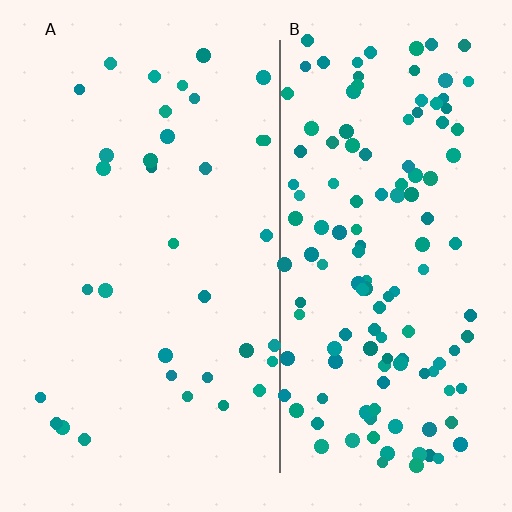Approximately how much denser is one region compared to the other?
Approximately 3.8× — region B over region A.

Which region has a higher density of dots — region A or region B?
B (the right).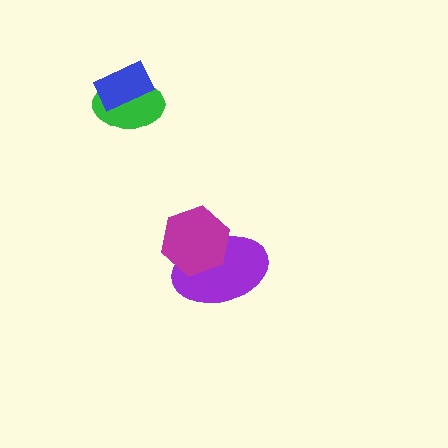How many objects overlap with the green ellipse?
1 object overlaps with the green ellipse.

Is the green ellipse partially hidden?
Yes, it is partially covered by another shape.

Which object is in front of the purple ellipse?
The magenta hexagon is in front of the purple ellipse.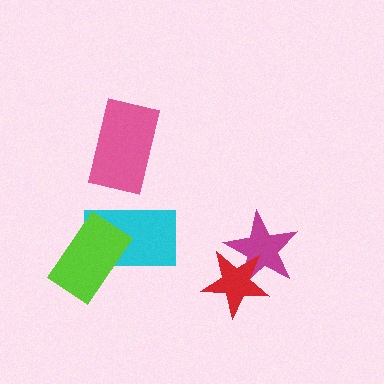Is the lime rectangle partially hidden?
No, no other shape covers it.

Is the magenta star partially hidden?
Yes, it is partially covered by another shape.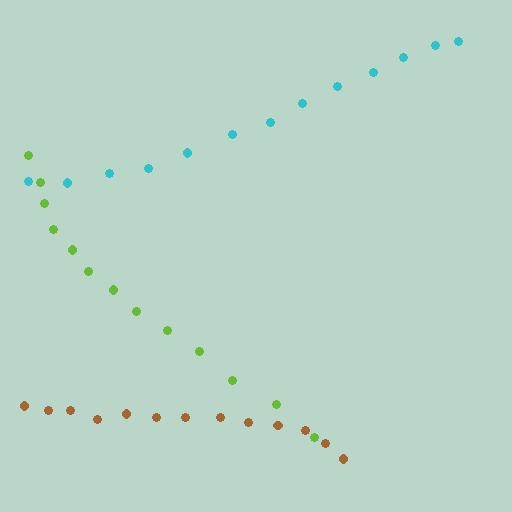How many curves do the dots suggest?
There are 3 distinct paths.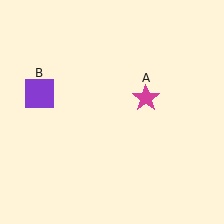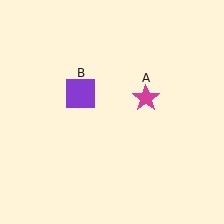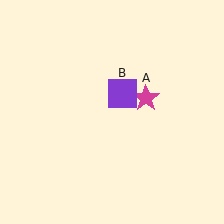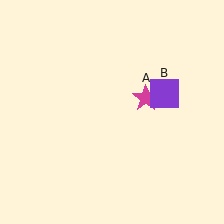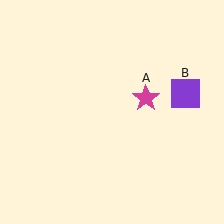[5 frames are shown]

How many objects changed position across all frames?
1 object changed position: purple square (object B).